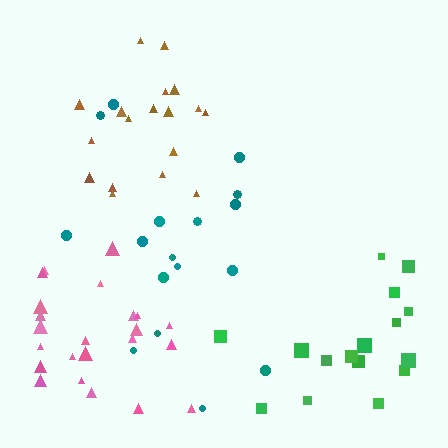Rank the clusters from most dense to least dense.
pink, green, teal, brown.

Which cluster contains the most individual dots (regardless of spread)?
Pink (23).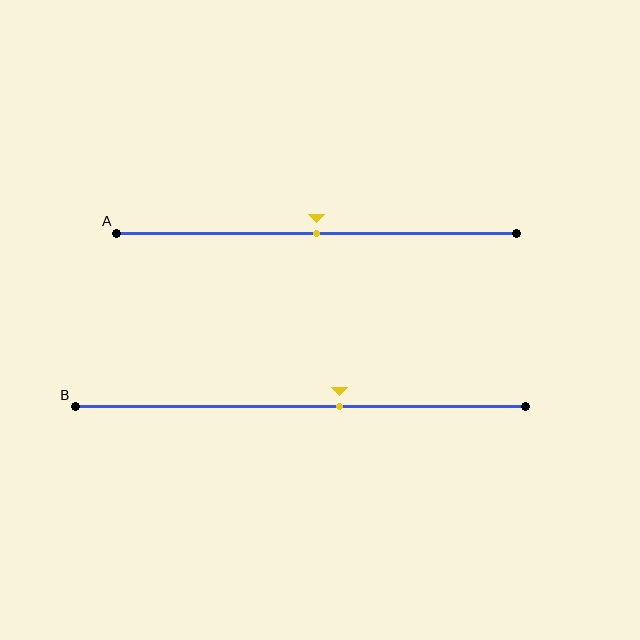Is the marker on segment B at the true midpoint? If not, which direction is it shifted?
No, the marker on segment B is shifted to the right by about 9% of the segment length.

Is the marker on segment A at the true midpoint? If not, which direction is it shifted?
Yes, the marker on segment A is at the true midpoint.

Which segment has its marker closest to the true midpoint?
Segment A has its marker closest to the true midpoint.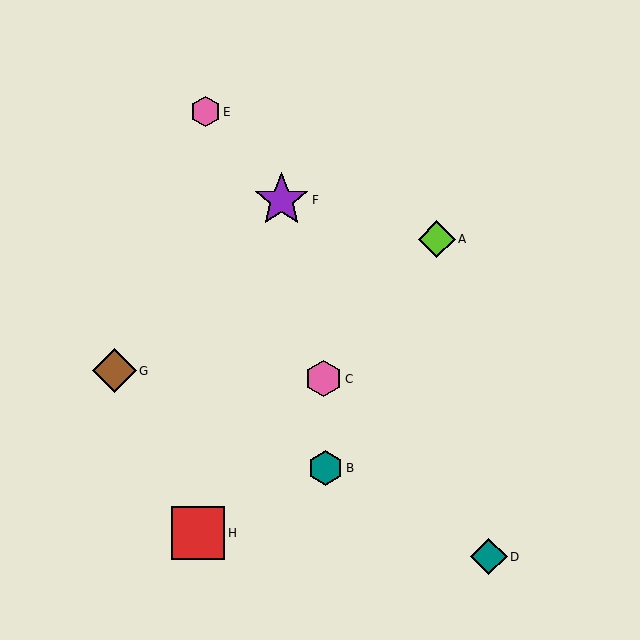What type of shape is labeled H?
Shape H is a red square.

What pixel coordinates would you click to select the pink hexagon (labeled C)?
Click at (324, 379) to select the pink hexagon C.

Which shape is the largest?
The purple star (labeled F) is the largest.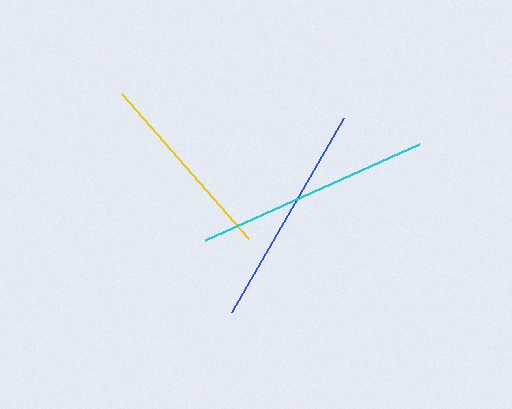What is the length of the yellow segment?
The yellow segment is approximately 193 pixels long.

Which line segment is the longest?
The cyan line is the longest at approximately 235 pixels.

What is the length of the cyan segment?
The cyan segment is approximately 235 pixels long.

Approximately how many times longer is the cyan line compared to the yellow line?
The cyan line is approximately 1.2 times the length of the yellow line.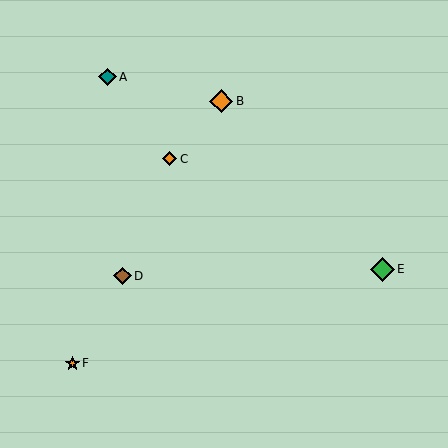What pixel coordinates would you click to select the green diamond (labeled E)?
Click at (382, 269) to select the green diamond E.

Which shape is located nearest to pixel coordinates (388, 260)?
The green diamond (labeled E) at (382, 269) is nearest to that location.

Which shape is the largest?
The green diamond (labeled E) is the largest.